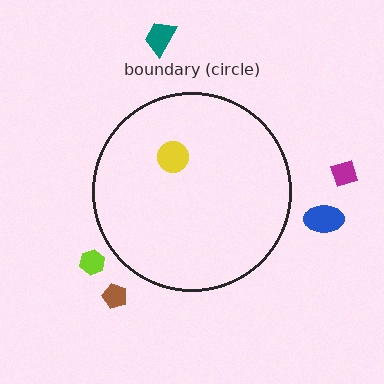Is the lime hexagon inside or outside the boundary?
Outside.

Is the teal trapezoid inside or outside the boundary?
Outside.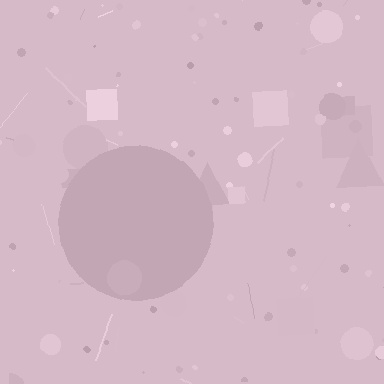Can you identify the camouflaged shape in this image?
The camouflaged shape is a circle.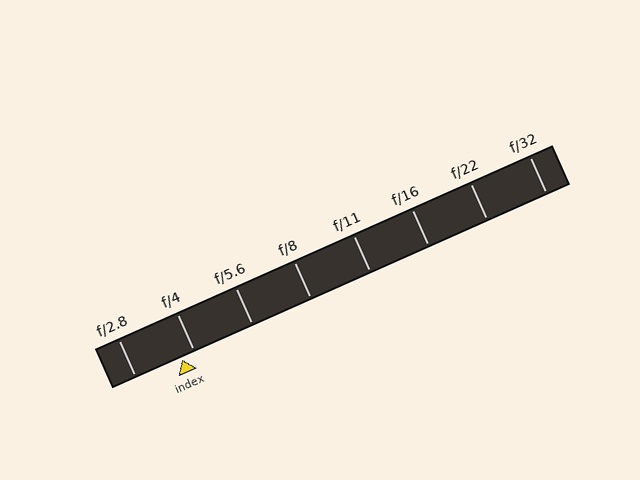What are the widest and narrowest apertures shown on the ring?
The widest aperture shown is f/2.8 and the narrowest is f/32.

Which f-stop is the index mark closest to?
The index mark is closest to f/4.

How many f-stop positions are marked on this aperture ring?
There are 8 f-stop positions marked.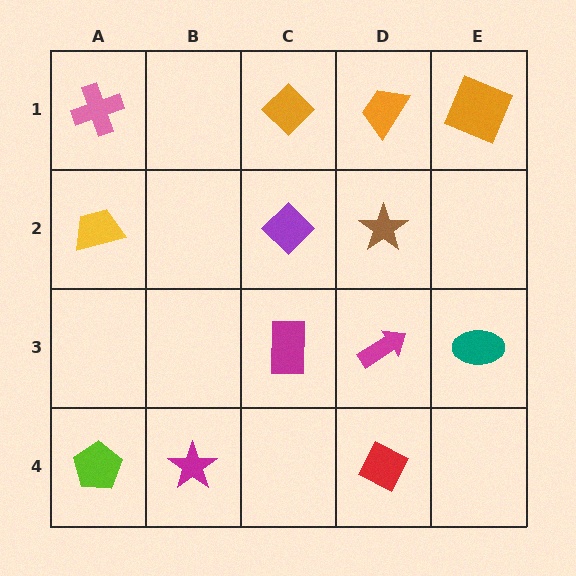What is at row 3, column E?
A teal ellipse.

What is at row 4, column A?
A lime pentagon.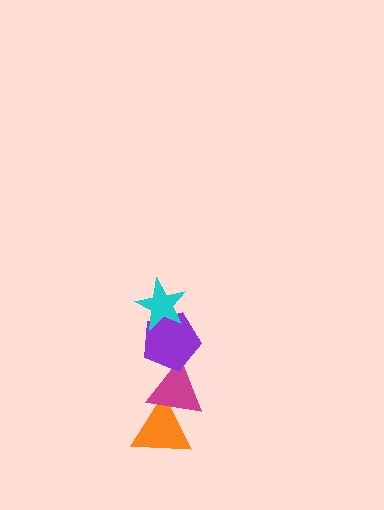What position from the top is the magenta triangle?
The magenta triangle is 3rd from the top.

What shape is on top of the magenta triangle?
The purple pentagon is on top of the magenta triangle.